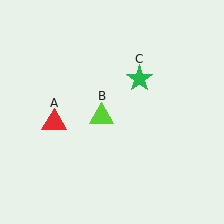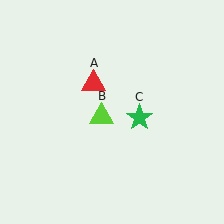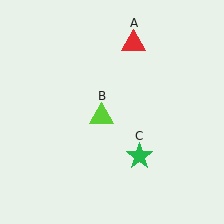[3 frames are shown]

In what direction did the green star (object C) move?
The green star (object C) moved down.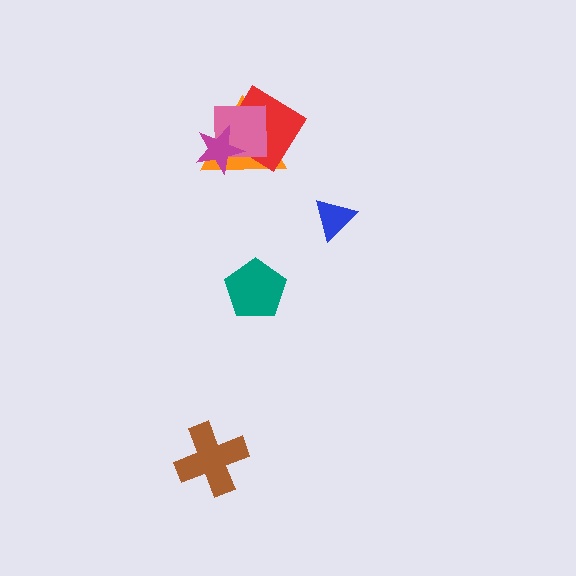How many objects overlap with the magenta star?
3 objects overlap with the magenta star.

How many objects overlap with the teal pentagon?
0 objects overlap with the teal pentagon.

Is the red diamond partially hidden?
Yes, it is partially covered by another shape.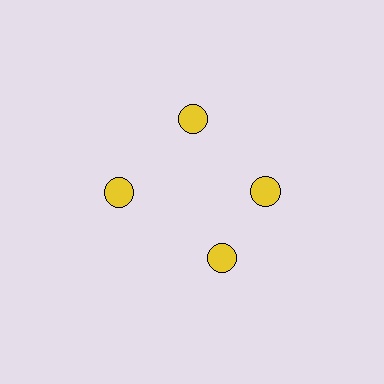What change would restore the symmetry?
The symmetry would be restored by rotating it back into even spacing with its neighbors so that all 4 circles sit at equal angles and equal distance from the center.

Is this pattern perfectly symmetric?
No. The 4 yellow circles are arranged in a ring, but one element near the 6 o'clock position is rotated out of alignment along the ring, breaking the 4-fold rotational symmetry.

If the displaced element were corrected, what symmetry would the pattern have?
It would have 4-fold rotational symmetry — the pattern would map onto itself every 90 degrees.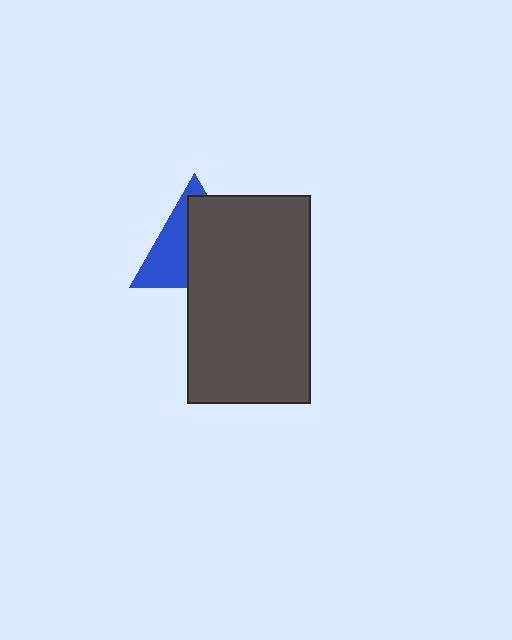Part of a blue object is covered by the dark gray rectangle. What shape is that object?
It is a triangle.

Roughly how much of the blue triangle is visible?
A small part of it is visible (roughly 43%).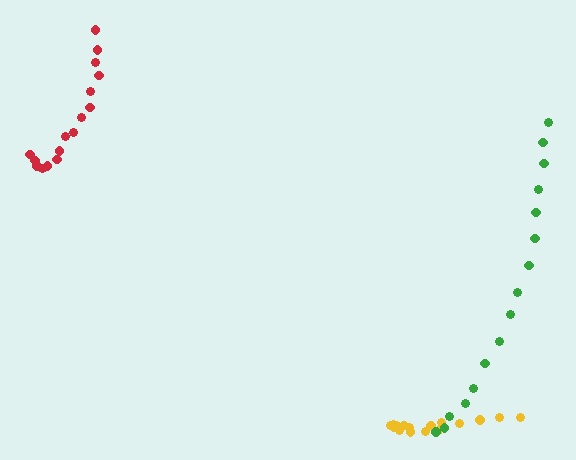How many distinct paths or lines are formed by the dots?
There are 3 distinct paths.